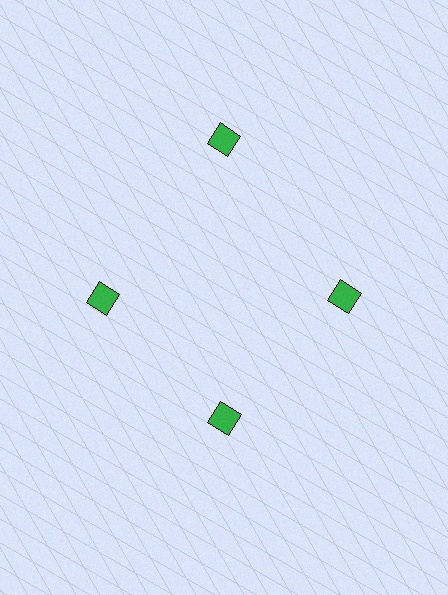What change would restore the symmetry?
The symmetry would be restored by moving it inward, back onto the ring so that all 4 diamonds sit at equal angles and equal distance from the center.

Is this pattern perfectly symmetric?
No. The 4 green diamonds are arranged in a ring, but one element near the 12 o'clock position is pushed outward from the center, breaking the 4-fold rotational symmetry.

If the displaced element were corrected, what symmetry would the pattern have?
It would have 4-fold rotational symmetry — the pattern would map onto itself every 90 degrees.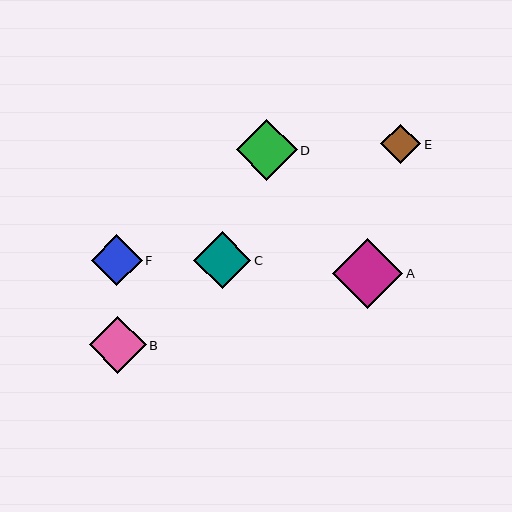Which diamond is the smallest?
Diamond E is the smallest with a size of approximately 40 pixels.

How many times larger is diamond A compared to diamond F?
Diamond A is approximately 1.4 times the size of diamond F.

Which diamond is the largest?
Diamond A is the largest with a size of approximately 70 pixels.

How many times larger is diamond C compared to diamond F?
Diamond C is approximately 1.1 times the size of diamond F.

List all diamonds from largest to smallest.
From largest to smallest: A, D, C, B, F, E.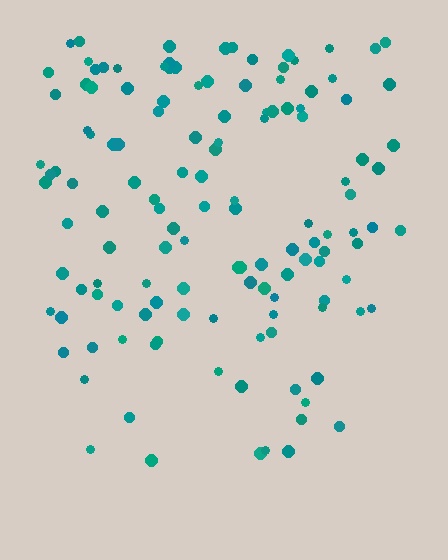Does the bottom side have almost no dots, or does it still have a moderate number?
Still a moderate number, just noticeably fewer than the top.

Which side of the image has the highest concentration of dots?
The top.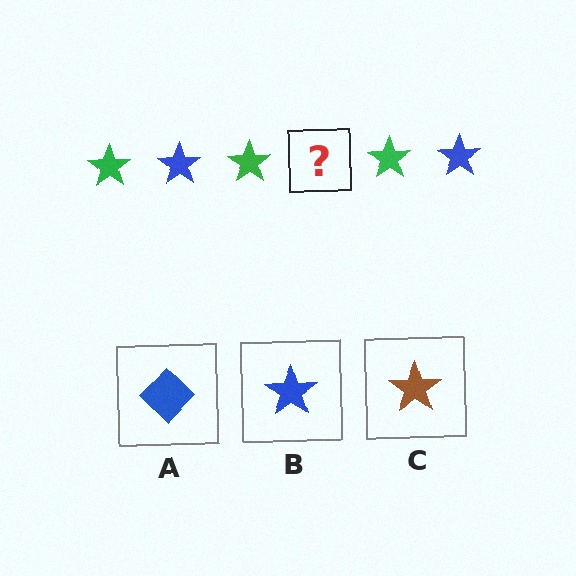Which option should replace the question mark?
Option B.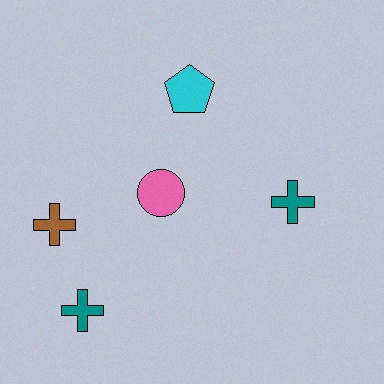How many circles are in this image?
There is 1 circle.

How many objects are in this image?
There are 5 objects.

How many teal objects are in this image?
There are 2 teal objects.